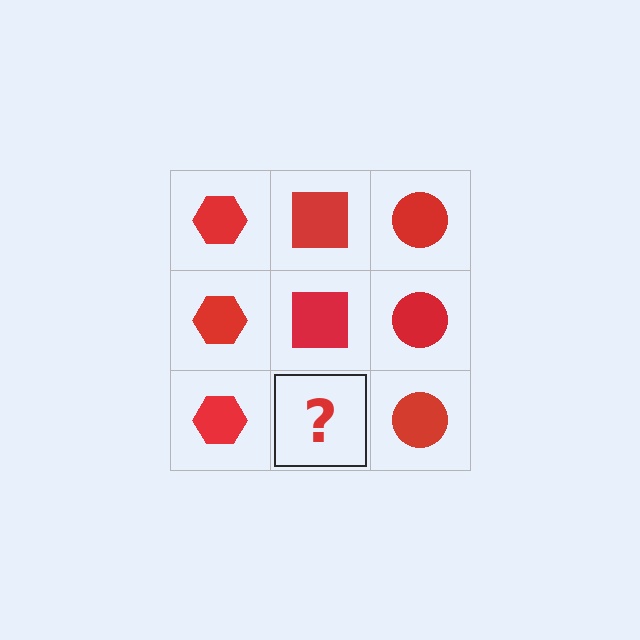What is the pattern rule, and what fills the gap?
The rule is that each column has a consistent shape. The gap should be filled with a red square.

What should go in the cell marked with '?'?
The missing cell should contain a red square.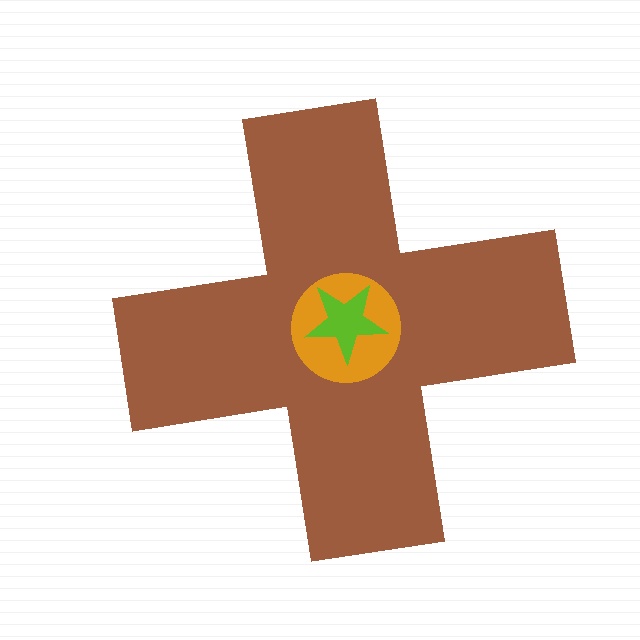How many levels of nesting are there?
3.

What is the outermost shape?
The brown cross.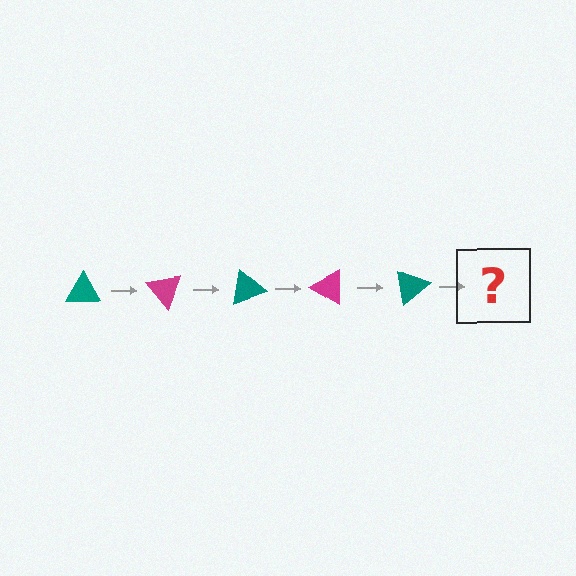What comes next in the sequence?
The next element should be a magenta triangle, rotated 250 degrees from the start.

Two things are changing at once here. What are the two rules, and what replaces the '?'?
The two rules are that it rotates 50 degrees each step and the color cycles through teal and magenta. The '?' should be a magenta triangle, rotated 250 degrees from the start.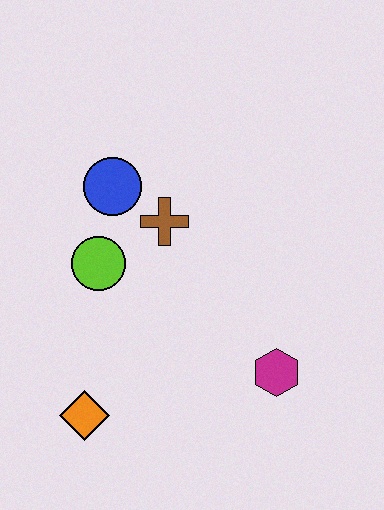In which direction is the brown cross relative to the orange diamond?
The brown cross is above the orange diamond.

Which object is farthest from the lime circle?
The magenta hexagon is farthest from the lime circle.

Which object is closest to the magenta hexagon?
The brown cross is closest to the magenta hexagon.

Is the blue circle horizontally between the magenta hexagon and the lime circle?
Yes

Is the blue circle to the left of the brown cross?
Yes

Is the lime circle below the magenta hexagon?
No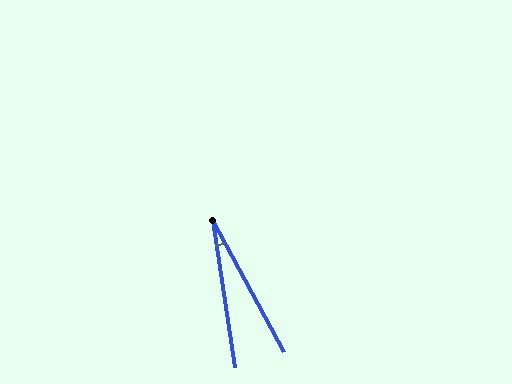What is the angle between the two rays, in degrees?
Approximately 20 degrees.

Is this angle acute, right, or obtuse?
It is acute.